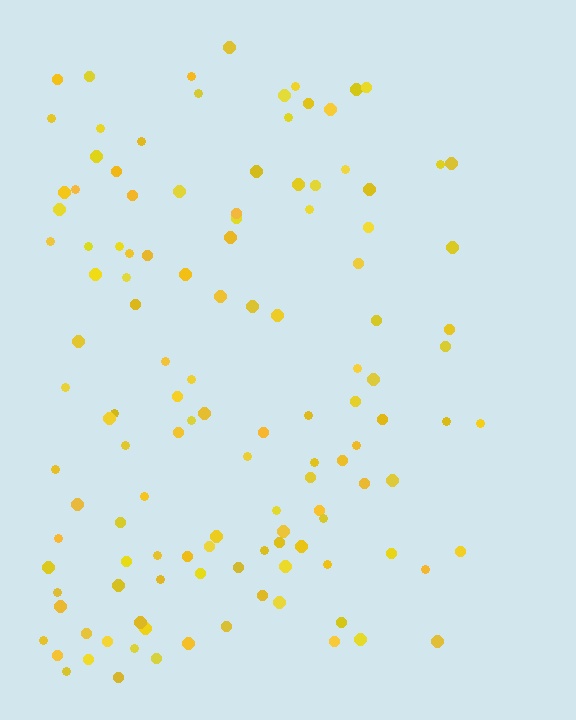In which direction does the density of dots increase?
From right to left, with the left side densest.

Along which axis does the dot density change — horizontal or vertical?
Horizontal.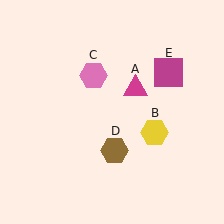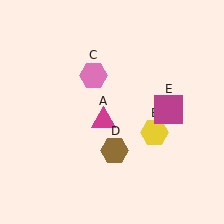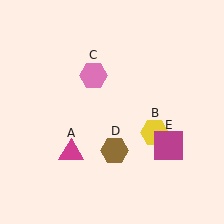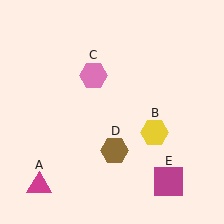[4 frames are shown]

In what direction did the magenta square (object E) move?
The magenta square (object E) moved down.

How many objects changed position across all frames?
2 objects changed position: magenta triangle (object A), magenta square (object E).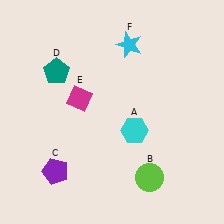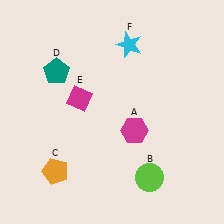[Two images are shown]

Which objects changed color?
A changed from cyan to magenta. C changed from purple to orange.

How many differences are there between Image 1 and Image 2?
There are 2 differences between the two images.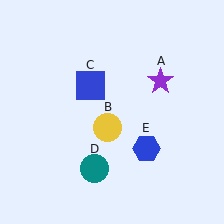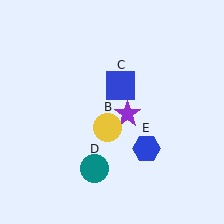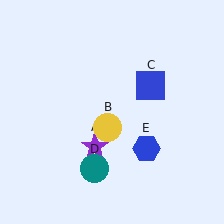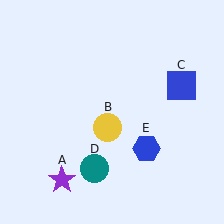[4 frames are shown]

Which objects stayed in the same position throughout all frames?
Yellow circle (object B) and teal circle (object D) and blue hexagon (object E) remained stationary.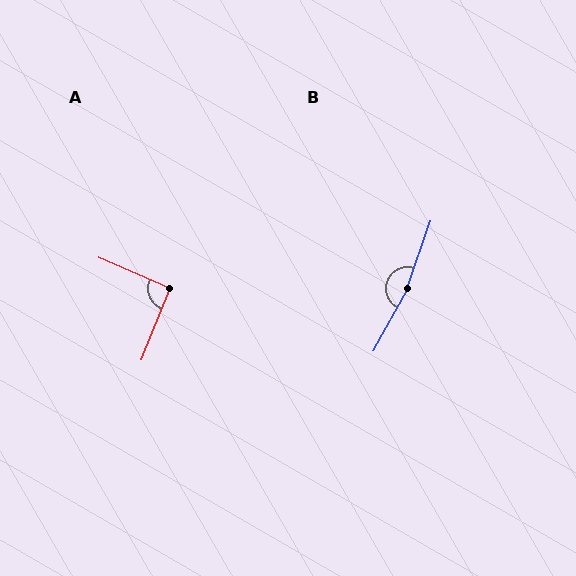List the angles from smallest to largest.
A (92°), B (170°).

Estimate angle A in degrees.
Approximately 92 degrees.